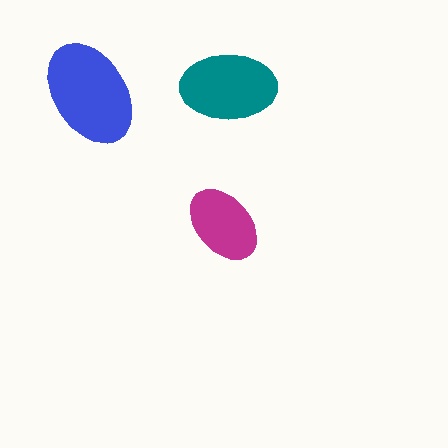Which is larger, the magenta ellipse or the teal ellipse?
The teal one.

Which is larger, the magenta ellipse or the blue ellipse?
The blue one.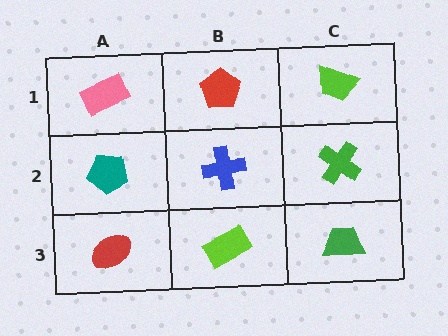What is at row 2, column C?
A green cross.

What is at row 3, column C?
A green trapezoid.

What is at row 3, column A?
A red ellipse.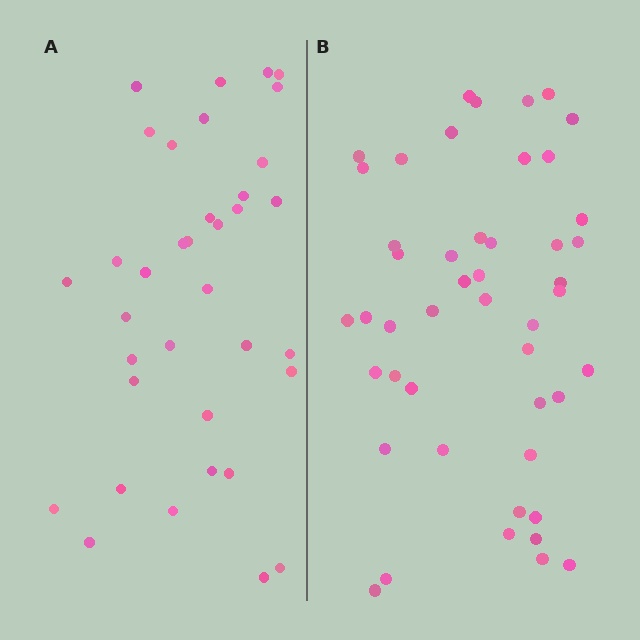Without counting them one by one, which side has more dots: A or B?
Region B (the right region) has more dots.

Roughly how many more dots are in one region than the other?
Region B has roughly 12 or so more dots than region A.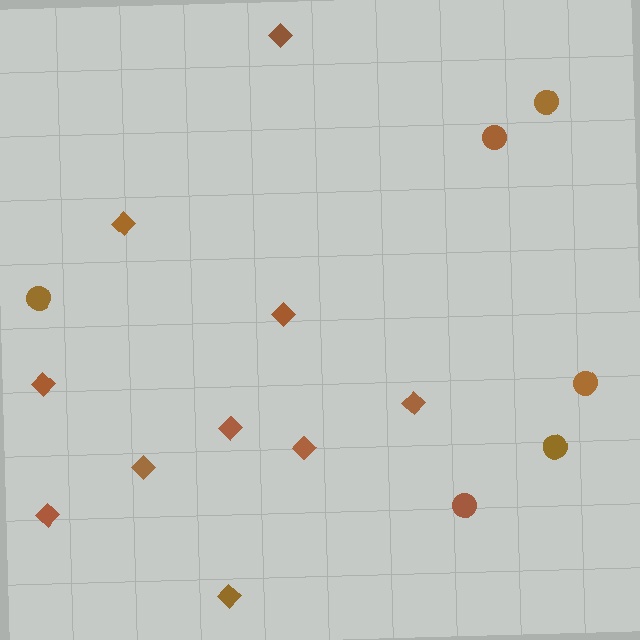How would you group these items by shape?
There are 2 groups: one group of circles (6) and one group of diamonds (10).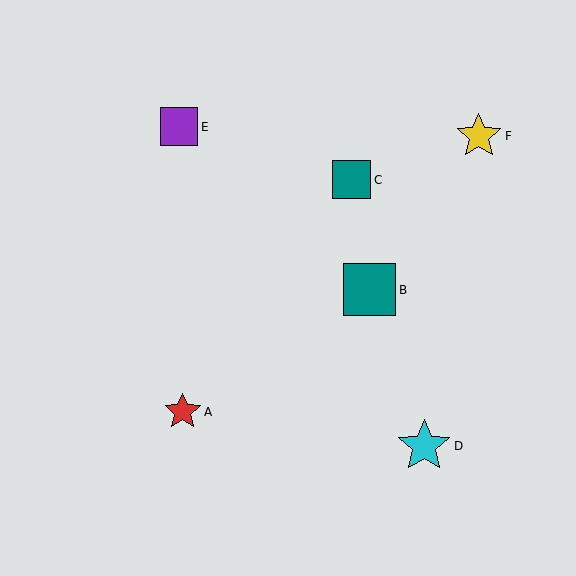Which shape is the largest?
The cyan star (labeled D) is the largest.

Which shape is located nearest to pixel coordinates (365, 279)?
The teal square (labeled B) at (370, 290) is nearest to that location.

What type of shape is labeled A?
Shape A is a red star.